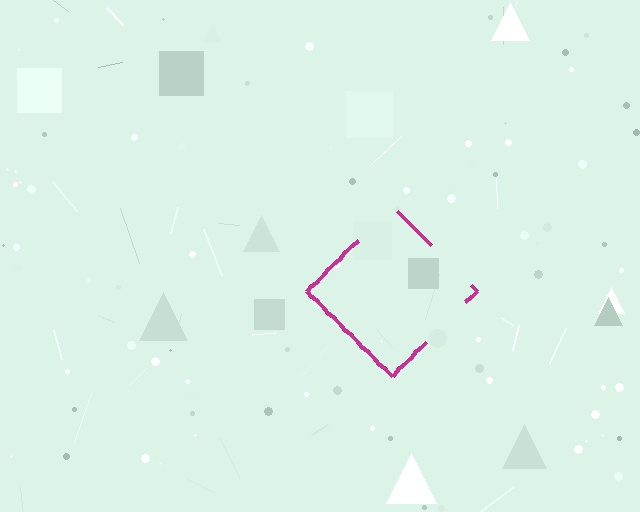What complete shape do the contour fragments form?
The contour fragments form a diamond.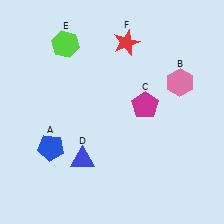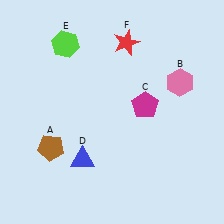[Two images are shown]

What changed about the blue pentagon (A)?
In Image 1, A is blue. In Image 2, it changed to brown.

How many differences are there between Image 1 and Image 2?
There is 1 difference between the two images.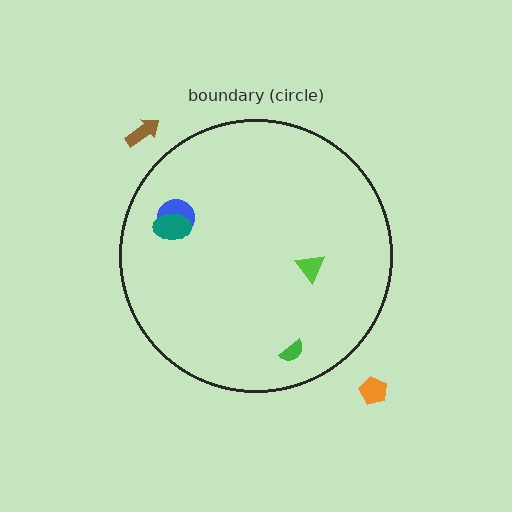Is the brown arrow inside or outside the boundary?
Outside.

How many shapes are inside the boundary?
4 inside, 2 outside.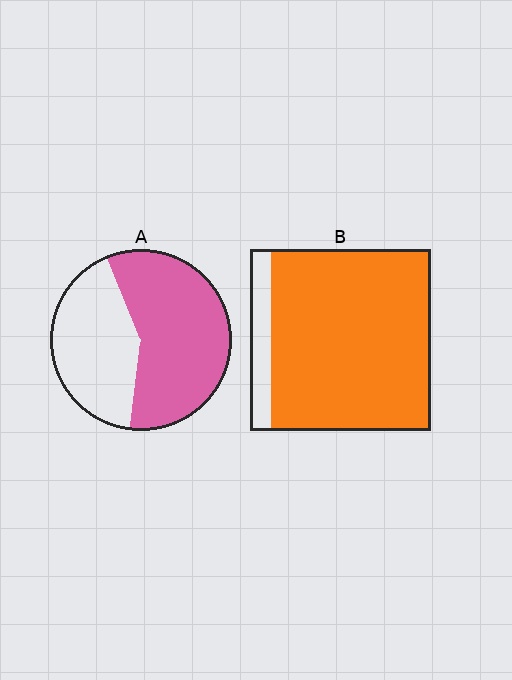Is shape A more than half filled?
Yes.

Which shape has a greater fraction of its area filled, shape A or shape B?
Shape B.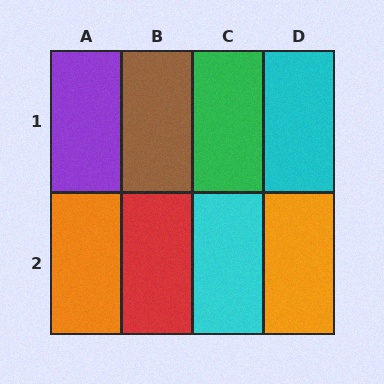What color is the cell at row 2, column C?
Cyan.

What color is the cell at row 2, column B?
Red.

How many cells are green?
1 cell is green.